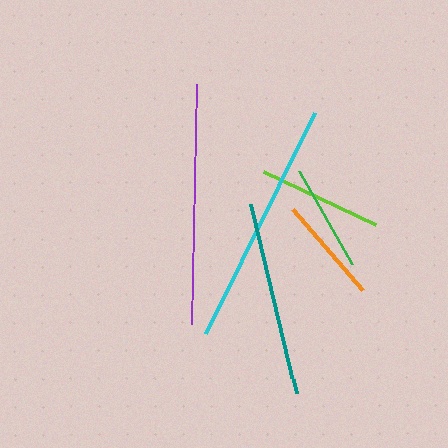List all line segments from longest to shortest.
From longest to shortest: cyan, purple, teal, lime, orange, green.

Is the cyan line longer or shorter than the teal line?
The cyan line is longer than the teal line.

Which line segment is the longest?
The cyan line is the longest at approximately 246 pixels.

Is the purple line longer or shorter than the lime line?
The purple line is longer than the lime line.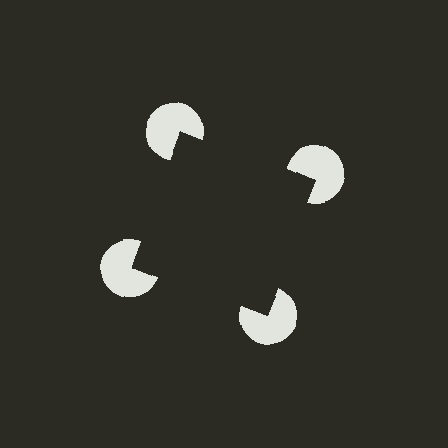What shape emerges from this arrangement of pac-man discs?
An illusory square — its edges are inferred from the aligned wedge cuts in the pac-man discs, not physically drawn.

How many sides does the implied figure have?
4 sides.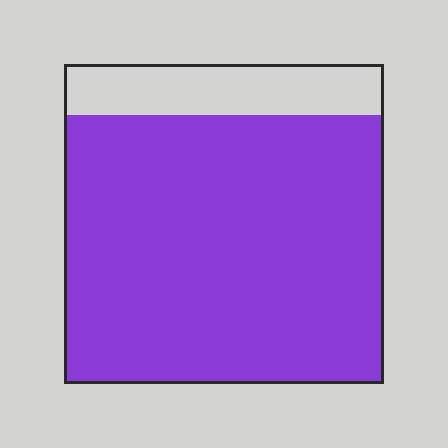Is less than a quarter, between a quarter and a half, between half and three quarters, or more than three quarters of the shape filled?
More than three quarters.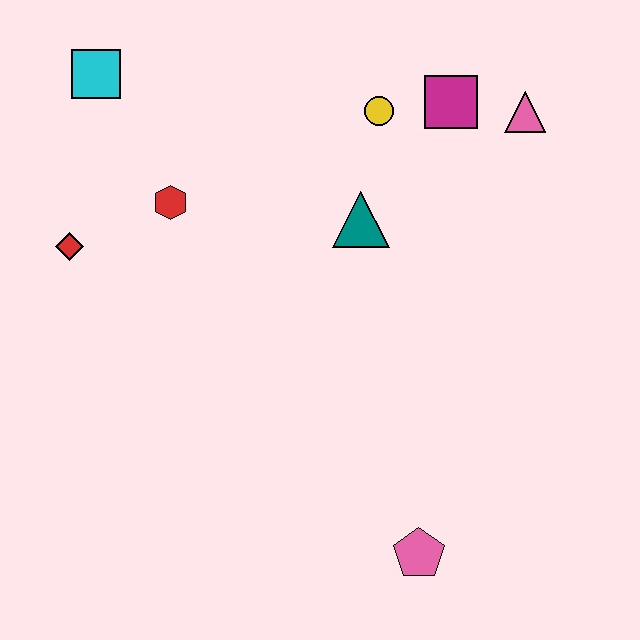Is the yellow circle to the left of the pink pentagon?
Yes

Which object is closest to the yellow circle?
The magenta square is closest to the yellow circle.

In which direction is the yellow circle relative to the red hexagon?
The yellow circle is to the right of the red hexagon.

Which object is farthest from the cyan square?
The pink pentagon is farthest from the cyan square.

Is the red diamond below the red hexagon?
Yes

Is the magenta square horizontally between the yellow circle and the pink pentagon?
No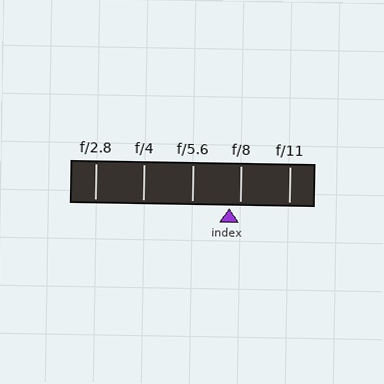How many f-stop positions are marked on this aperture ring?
There are 5 f-stop positions marked.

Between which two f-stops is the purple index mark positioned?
The index mark is between f/5.6 and f/8.